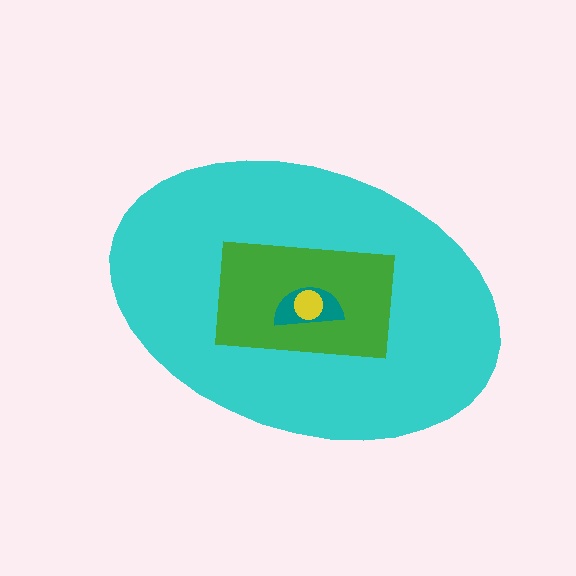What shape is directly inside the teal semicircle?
The yellow circle.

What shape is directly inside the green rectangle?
The teal semicircle.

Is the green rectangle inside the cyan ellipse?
Yes.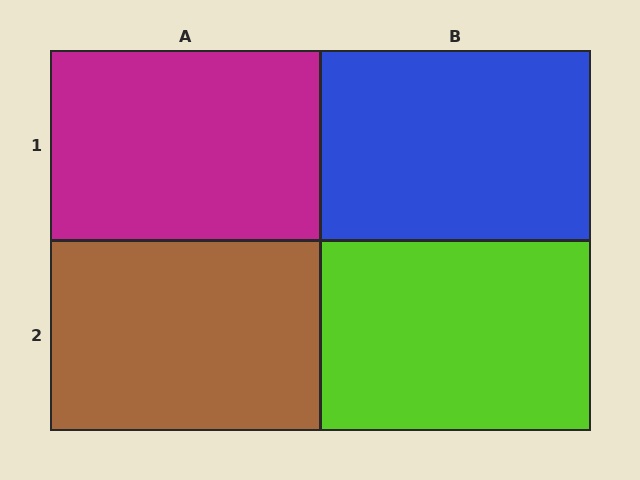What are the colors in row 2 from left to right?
Brown, lime.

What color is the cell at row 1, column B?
Blue.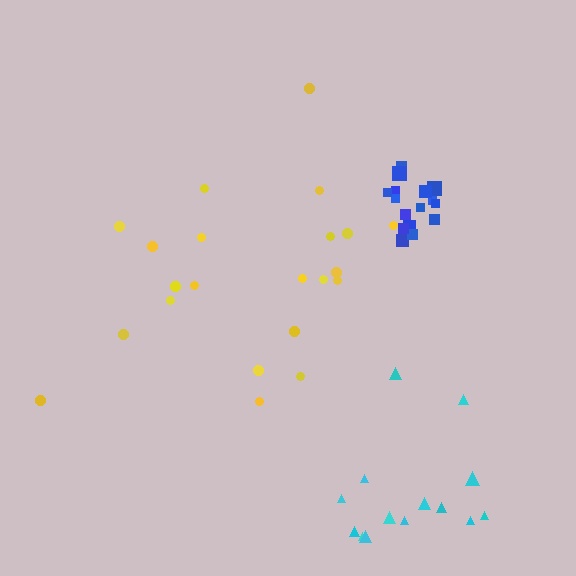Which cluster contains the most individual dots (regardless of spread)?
Yellow (22).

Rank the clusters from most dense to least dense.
blue, cyan, yellow.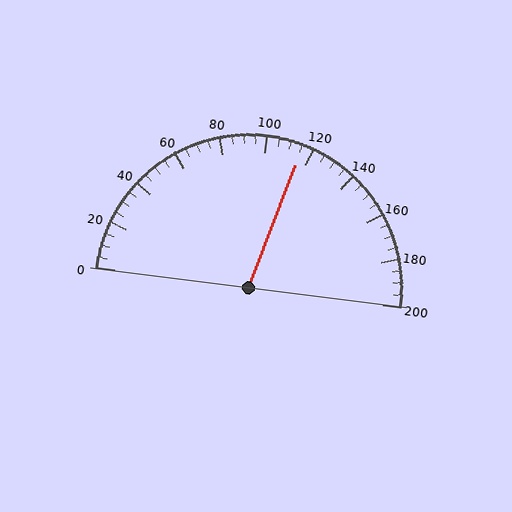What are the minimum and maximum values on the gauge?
The gauge ranges from 0 to 200.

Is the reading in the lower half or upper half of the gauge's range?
The reading is in the upper half of the range (0 to 200).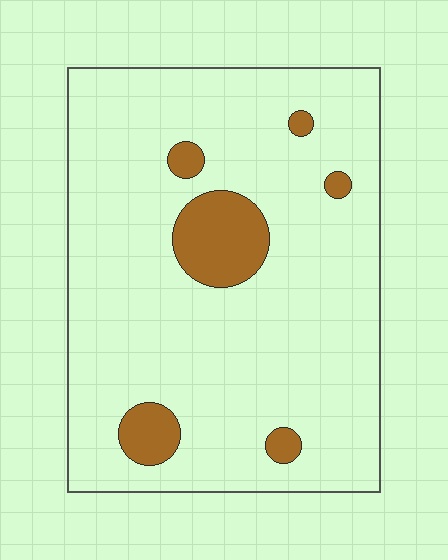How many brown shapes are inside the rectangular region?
6.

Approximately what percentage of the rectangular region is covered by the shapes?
Approximately 10%.